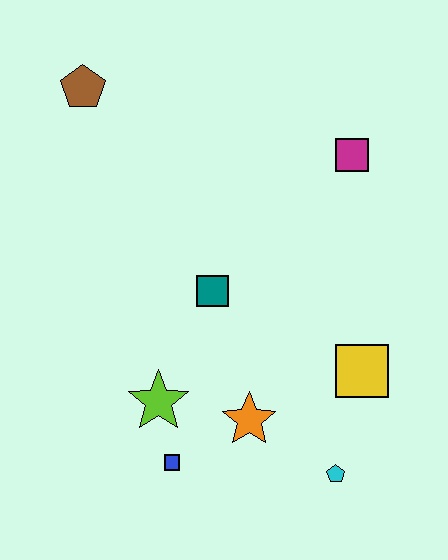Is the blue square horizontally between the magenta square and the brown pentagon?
Yes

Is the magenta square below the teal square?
No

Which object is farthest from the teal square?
The brown pentagon is farthest from the teal square.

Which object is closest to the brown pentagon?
The teal square is closest to the brown pentagon.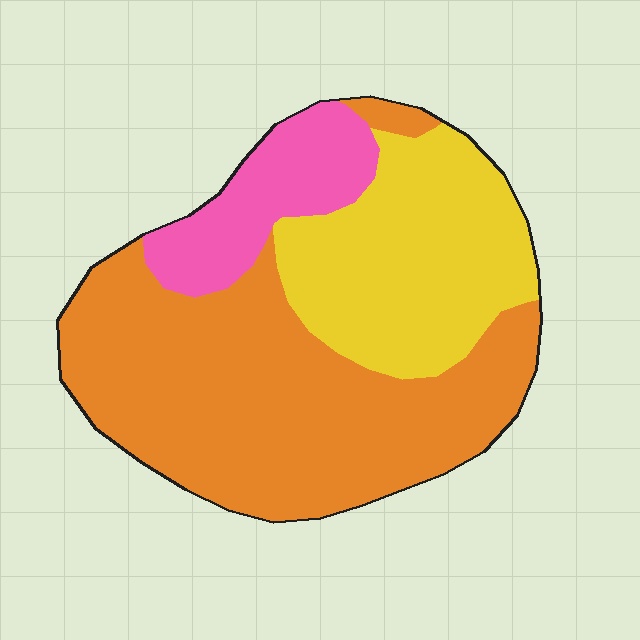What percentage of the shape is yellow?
Yellow takes up between a sixth and a third of the shape.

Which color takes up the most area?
Orange, at roughly 55%.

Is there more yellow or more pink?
Yellow.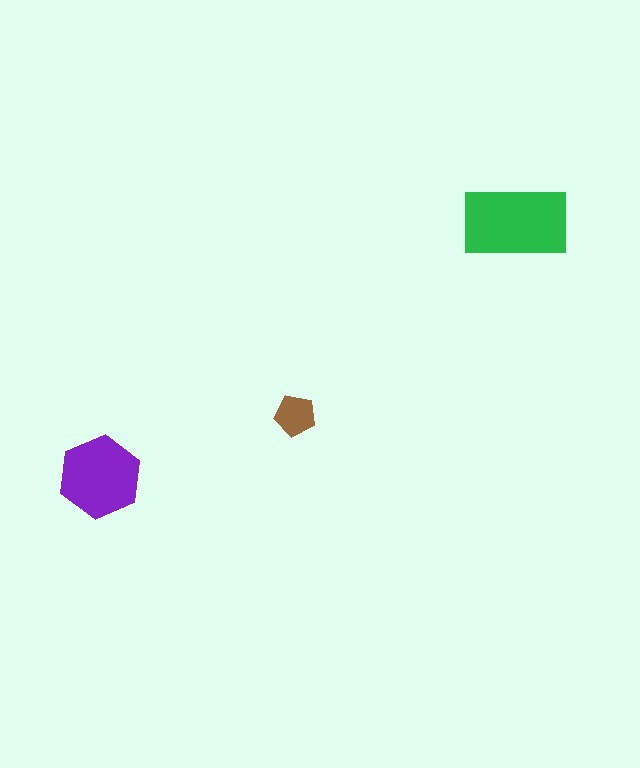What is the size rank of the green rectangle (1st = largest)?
1st.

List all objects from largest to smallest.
The green rectangle, the purple hexagon, the brown pentagon.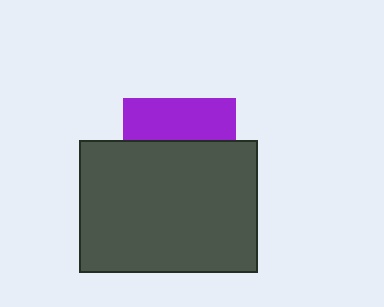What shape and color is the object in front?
The object in front is a dark gray rectangle.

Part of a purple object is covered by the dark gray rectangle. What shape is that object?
It is a square.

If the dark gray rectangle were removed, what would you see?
You would see the complete purple square.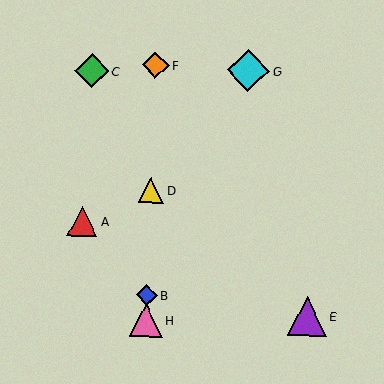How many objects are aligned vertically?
4 objects (B, D, F, H) are aligned vertically.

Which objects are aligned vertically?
Objects B, D, F, H are aligned vertically.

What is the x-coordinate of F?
Object F is at x≈156.